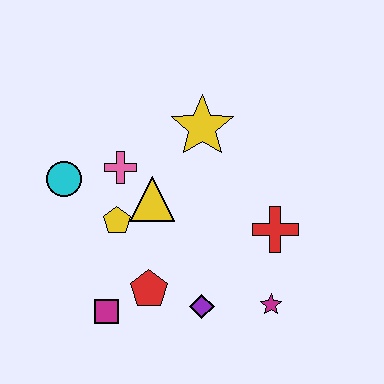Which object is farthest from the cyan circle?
The magenta star is farthest from the cyan circle.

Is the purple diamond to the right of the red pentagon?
Yes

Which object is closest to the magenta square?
The red pentagon is closest to the magenta square.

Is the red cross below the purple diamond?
No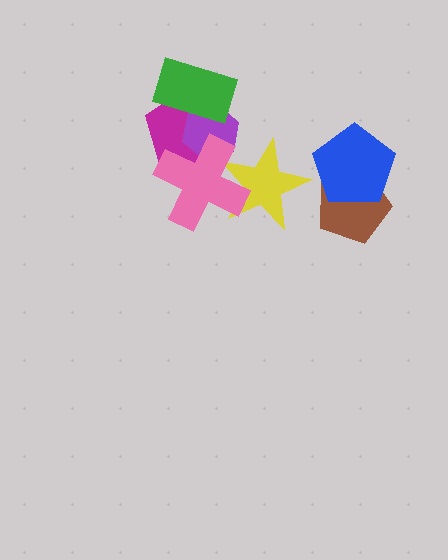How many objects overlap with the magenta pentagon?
3 objects overlap with the magenta pentagon.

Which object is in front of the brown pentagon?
The blue pentagon is in front of the brown pentagon.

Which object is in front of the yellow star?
The pink cross is in front of the yellow star.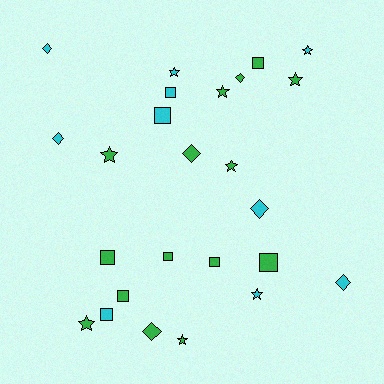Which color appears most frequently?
Green, with 15 objects.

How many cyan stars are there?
There are 3 cyan stars.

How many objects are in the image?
There are 25 objects.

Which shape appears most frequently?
Star, with 9 objects.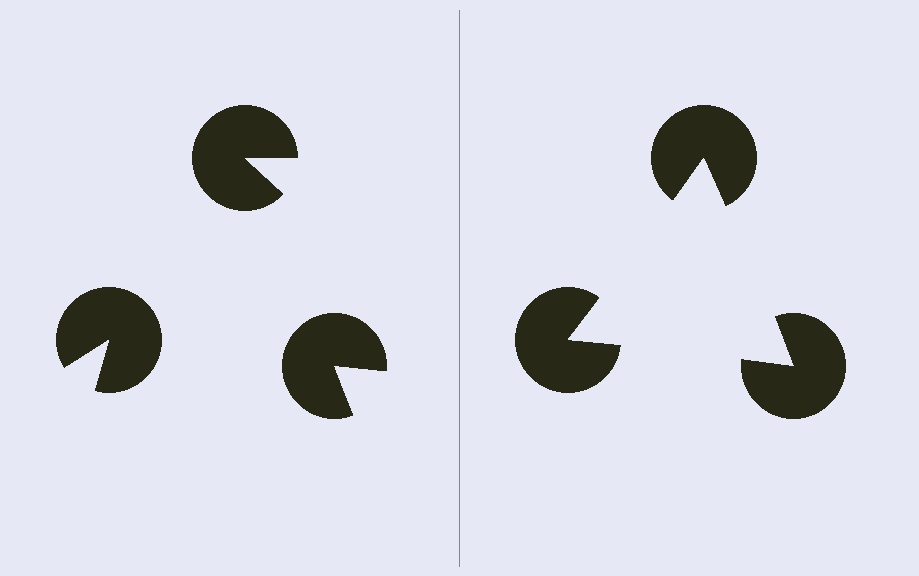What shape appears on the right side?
An illusory triangle.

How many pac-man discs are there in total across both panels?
6 — 3 on each side.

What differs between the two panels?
The pac-man discs are positioned identically on both sides; only the wedge orientations differ. On the right they align to a triangle; on the left they are misaligned.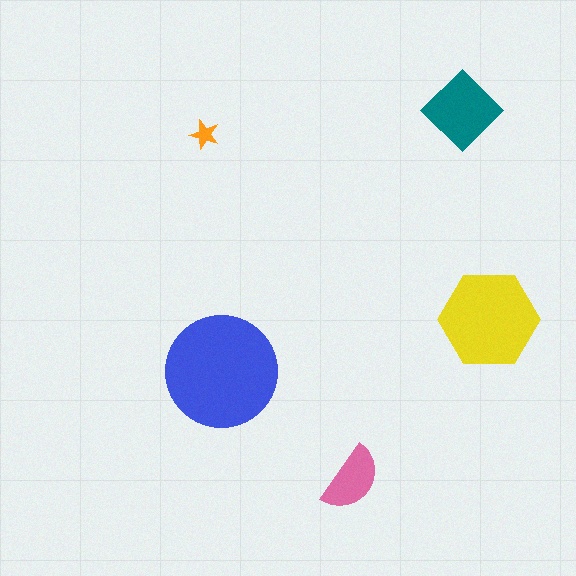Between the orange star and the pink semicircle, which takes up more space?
The pink semicircle.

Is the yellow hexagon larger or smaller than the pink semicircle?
Larger.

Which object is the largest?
The blue circle.